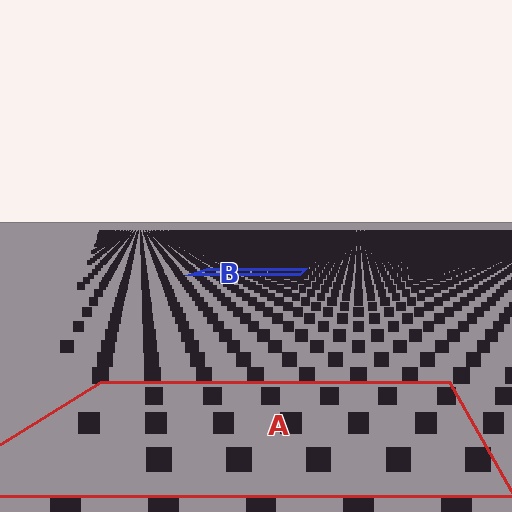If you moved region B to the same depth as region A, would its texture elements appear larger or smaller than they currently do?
They would appear larger. At a closer depth, the same texture elements are projected at a bigger on-screen size.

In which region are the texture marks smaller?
The texture marks are smaller in region B, because it is farther away.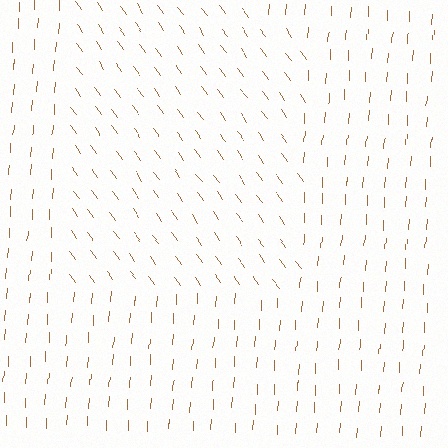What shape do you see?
I see a rectangle.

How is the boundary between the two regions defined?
The boundary is defined purely by a change in line orientation (approximately 40 degrees difference). All lines are the same color and thickness.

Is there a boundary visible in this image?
Yes, there is a texture boundary formed by a change in line orientation.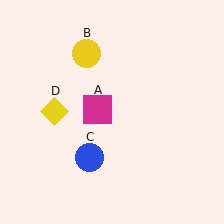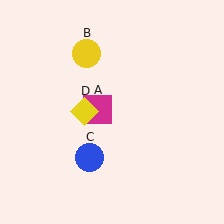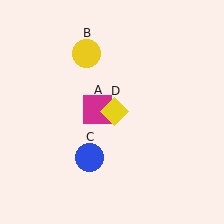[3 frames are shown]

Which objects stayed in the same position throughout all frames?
Magenta square (object A) and yellow circle (object B) and blue circle (object C) remained stationary.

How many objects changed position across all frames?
1 object changed position: yellow diamond (object D).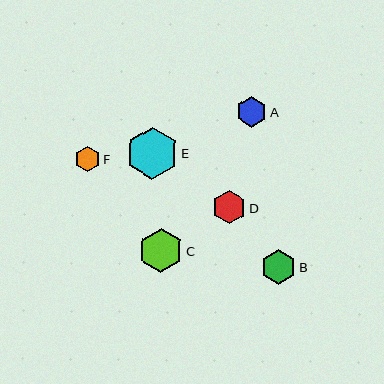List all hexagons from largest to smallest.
From largest to smallest: E, C, B, D, A, F.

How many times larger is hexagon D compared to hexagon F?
Hexagon D is approximately 1.3 times the size of hexagon F.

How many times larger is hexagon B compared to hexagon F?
Hexagon B is approximately 1.4 times the size of hexagon F.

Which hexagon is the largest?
Hexagon E is the largest with a size of approximately 52 pixels.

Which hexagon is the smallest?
Hexagon F is the smallest with a size of approximately 26 pixels.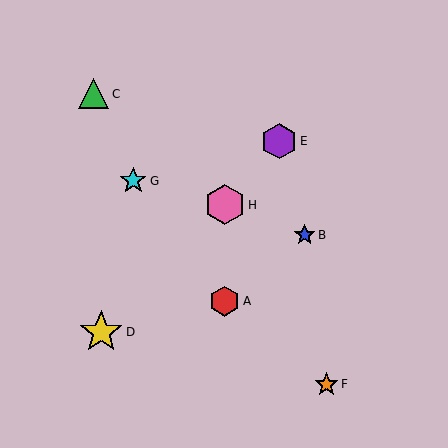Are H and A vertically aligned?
Yes, both are at x≈225.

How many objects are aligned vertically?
2 objects (A, H) are aligned vertically.